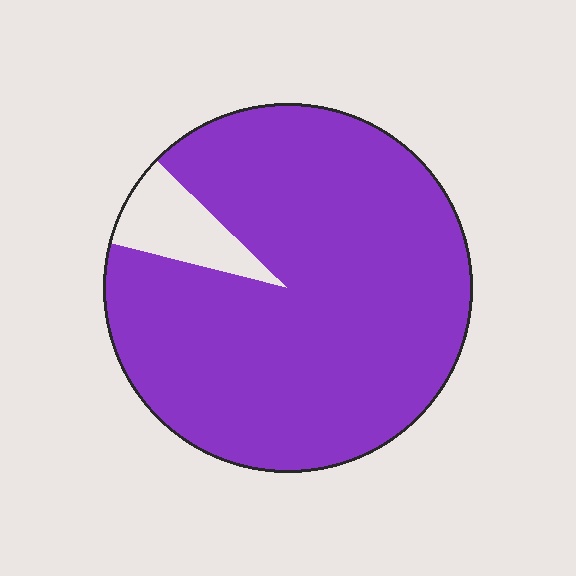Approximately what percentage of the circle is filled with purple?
Approximately 90%.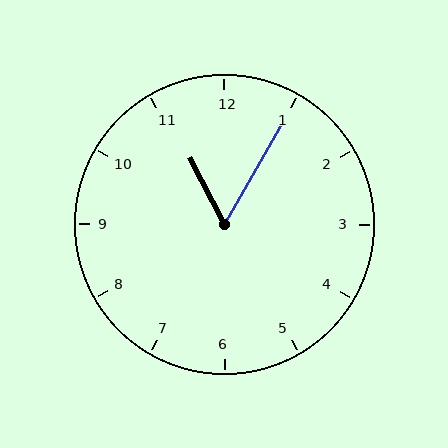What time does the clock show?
11:05.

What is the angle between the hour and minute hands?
Approximately 58 degrees.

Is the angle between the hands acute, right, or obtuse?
It is acute.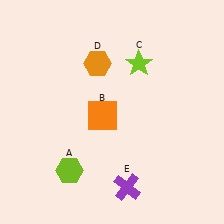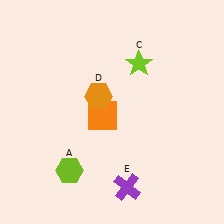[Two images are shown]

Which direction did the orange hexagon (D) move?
The orange hexagon (D) moved down.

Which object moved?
The orange hexagon (D) moved down.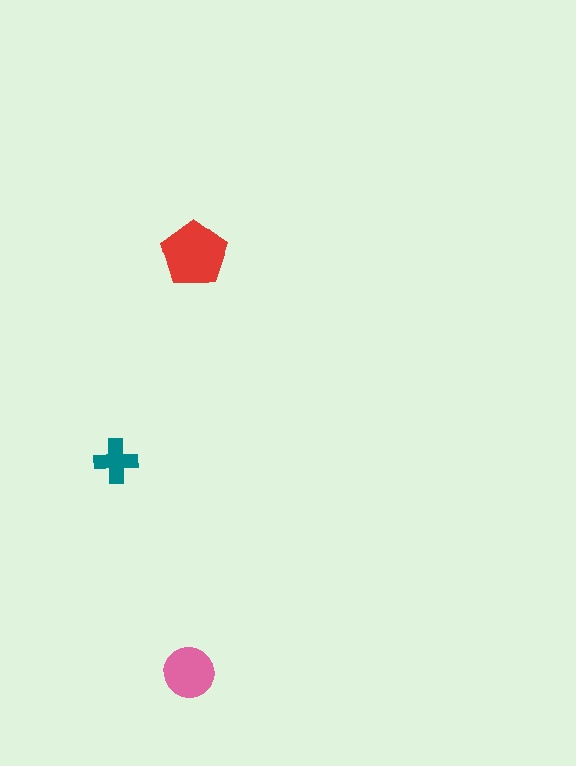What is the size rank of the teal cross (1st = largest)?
3rd.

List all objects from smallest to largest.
The teal cross, the pink circle, the red pentagon.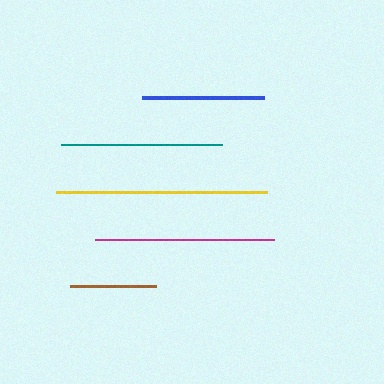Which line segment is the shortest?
The brown line is the shortest at approximately 87 pixels.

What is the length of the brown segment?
The brown segment is approximately 87 pixels long.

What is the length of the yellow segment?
The yellow segment is approximately 210 pixels long.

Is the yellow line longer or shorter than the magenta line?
The yellow line is longer than the magenta line.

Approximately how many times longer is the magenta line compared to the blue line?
The magenta line is approximately 1.5 times the length of the blue line.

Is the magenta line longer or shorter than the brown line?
The magenta line is longer than the brown line.